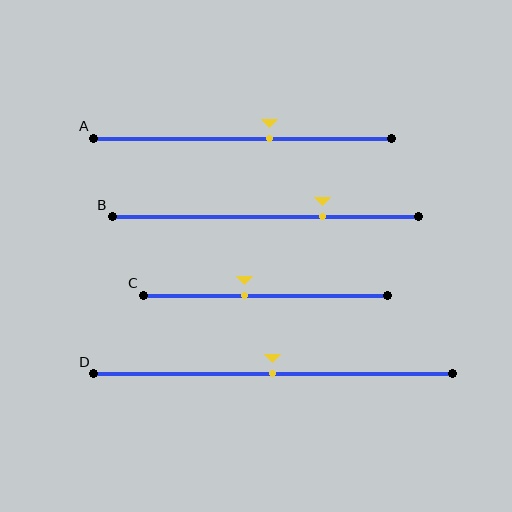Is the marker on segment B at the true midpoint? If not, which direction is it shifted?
No, the marker on segment B is shifted to the right by about 19% of the segment length.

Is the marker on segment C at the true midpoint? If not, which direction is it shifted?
No, the marker on segment C is shifted to the left by about 8% of the segment length.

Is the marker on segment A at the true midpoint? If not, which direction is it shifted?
No, the marker on segment A is shifted to the right by about 9% of the segment length.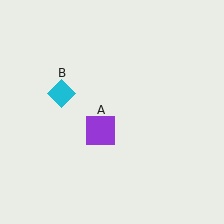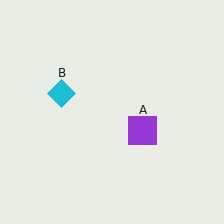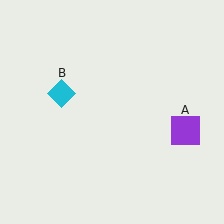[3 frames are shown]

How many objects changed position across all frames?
1 object changed position: purple square (object A).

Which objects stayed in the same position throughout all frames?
Cyan diamond (object B) remained stationary.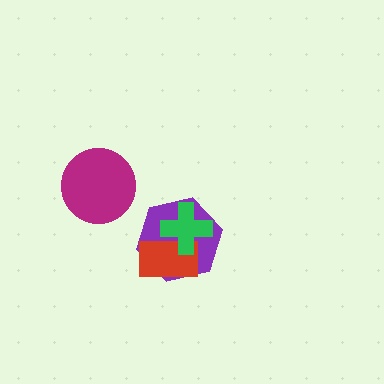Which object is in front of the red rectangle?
The green cross is in front of the red rectangle.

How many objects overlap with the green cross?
2 objects overlap with the green cross.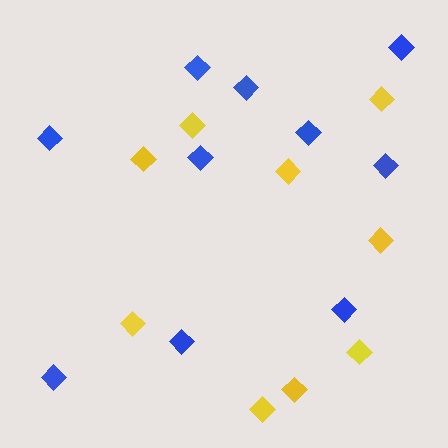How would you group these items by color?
There are 2 groups: one group of blue diamonds (10) and one group of yellow diamonds (9).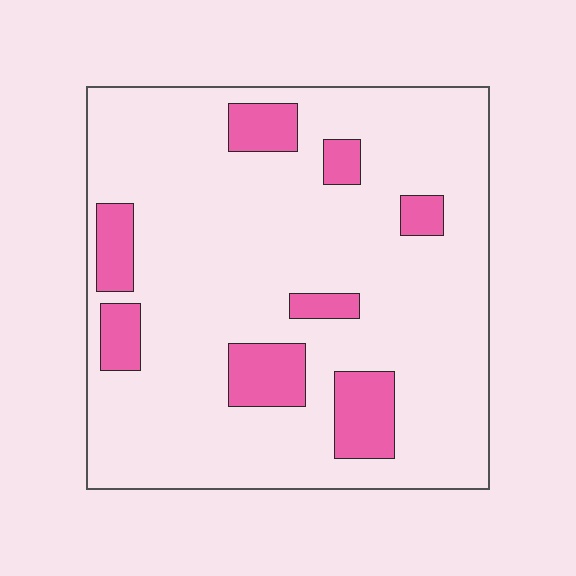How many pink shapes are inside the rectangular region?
8.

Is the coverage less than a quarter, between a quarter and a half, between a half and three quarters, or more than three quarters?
Less than a quarter.